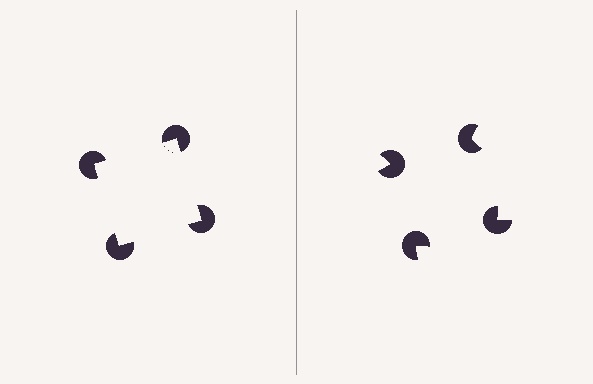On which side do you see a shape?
An illusory square appears on the left side. On the right side the wedge cuts are rotated, so no coherent shape forms.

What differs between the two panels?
The pac-man discs are positioned identically on both sides; only the wedge orientations differ. On the left they align to a square; on the right they are misaligned.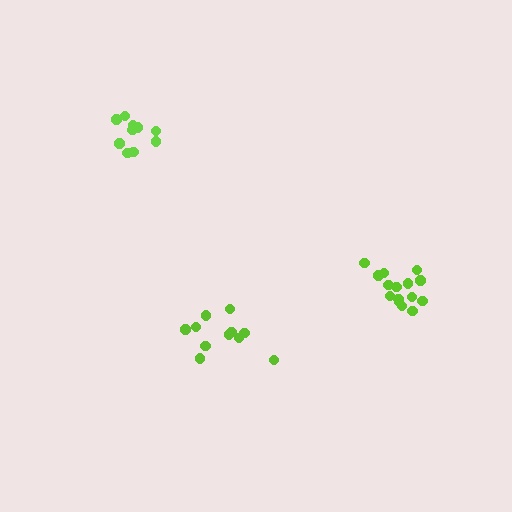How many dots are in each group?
Group 1: 10 dots, Group 2: 15 dots, Group 3: 11 dots (36 total).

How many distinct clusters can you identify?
There are 3 distinct clusters.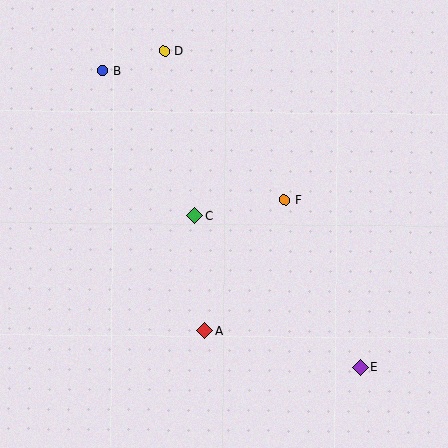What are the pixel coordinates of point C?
Point C is at (195, 215).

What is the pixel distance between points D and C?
The distance between D and C is 167 pixels.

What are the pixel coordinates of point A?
Point A is at (205, 331).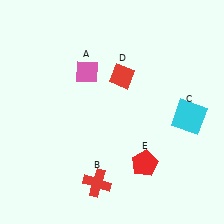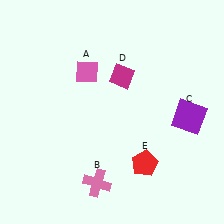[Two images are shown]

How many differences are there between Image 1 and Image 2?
There are 3 differences between the two images.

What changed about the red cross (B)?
In Image 1, B is red. In Image 2, it changed to pink.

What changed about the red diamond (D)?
In Image 1, D is red. In Image 2, it changed to magenta.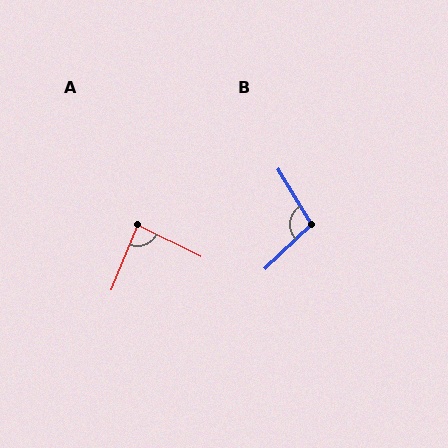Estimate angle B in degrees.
Approximately 103 degrees.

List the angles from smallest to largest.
A (86°), B (103°).